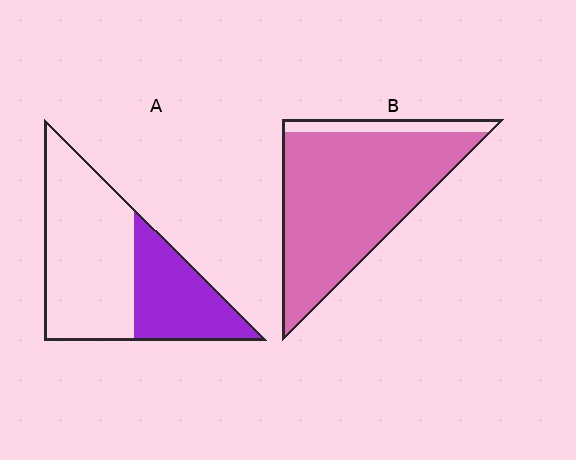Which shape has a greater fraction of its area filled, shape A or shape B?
Shape B.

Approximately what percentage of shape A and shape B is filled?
A is approximately 35% and B is approximately 90%.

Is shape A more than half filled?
No.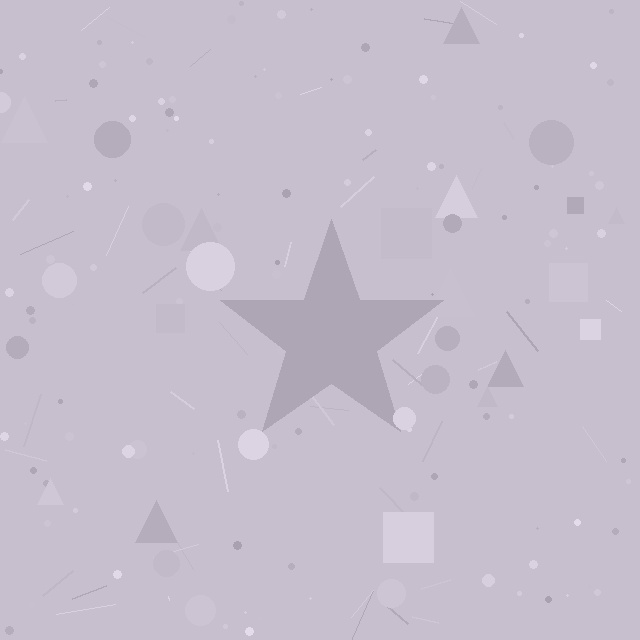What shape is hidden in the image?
A star is hidden in the image.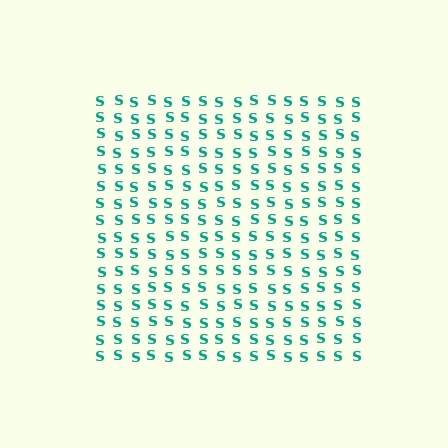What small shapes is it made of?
It is made of small letter S's.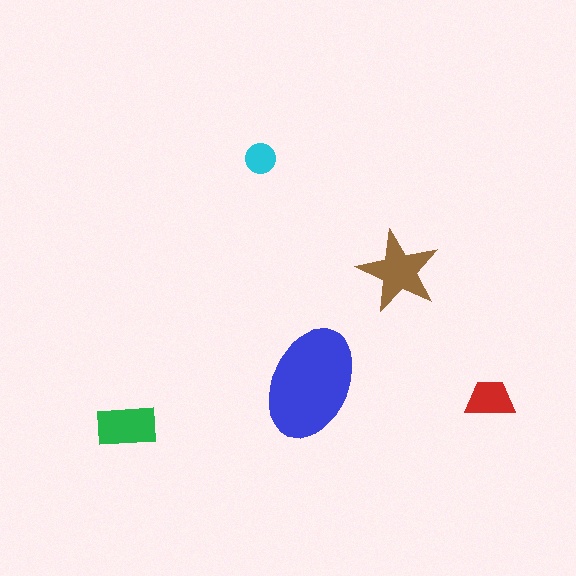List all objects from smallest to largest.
The cyan circle, the red trapezoid, the green rectangle, the brown star, the blue ellipse.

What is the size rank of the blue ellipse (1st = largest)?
1st.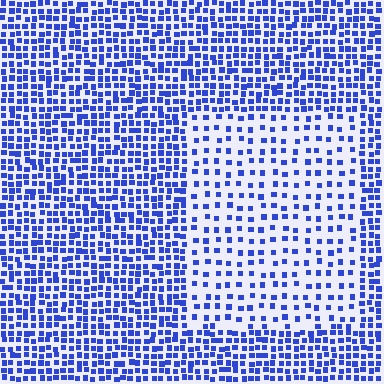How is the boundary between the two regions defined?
The boundary is defined by a change in element density (approximately 2.2x ratio). All elements are the same color, size, and shape.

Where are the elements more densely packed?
The elements are more densely packed outside the rectangle boundary.